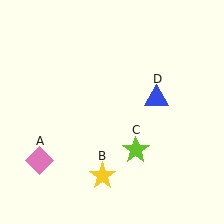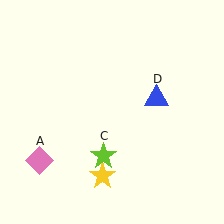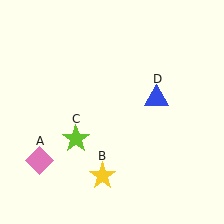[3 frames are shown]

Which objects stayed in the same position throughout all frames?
Pink diamond (object A) and yellow star (object B) and blue triangle (object D) remained stationary.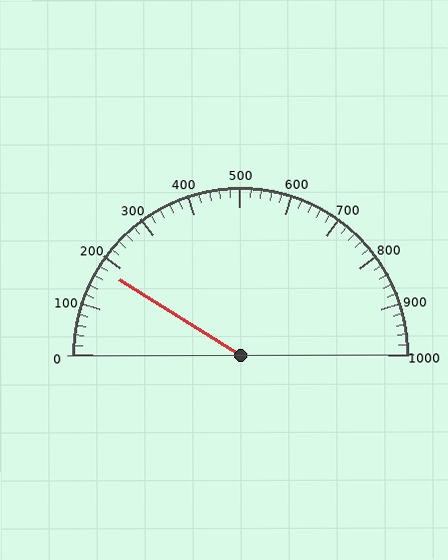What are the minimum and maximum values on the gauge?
The gauge ranges from 0 to 1000.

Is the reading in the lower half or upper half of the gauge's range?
The reading is in the lower half of the range (0 to 1000).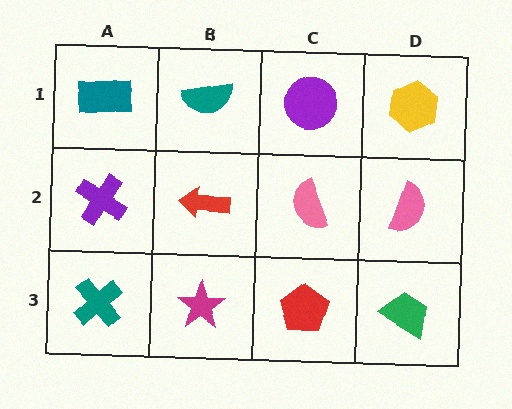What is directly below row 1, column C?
A pink semicircle.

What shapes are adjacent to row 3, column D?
A pink semicircle (row 2, column D), a red pentagon (row 3, column C).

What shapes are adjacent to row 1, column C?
A pink semicircle (row 2, column C), a teal semicircle (row 1, column B), a yellow hexagon (row 1, column D).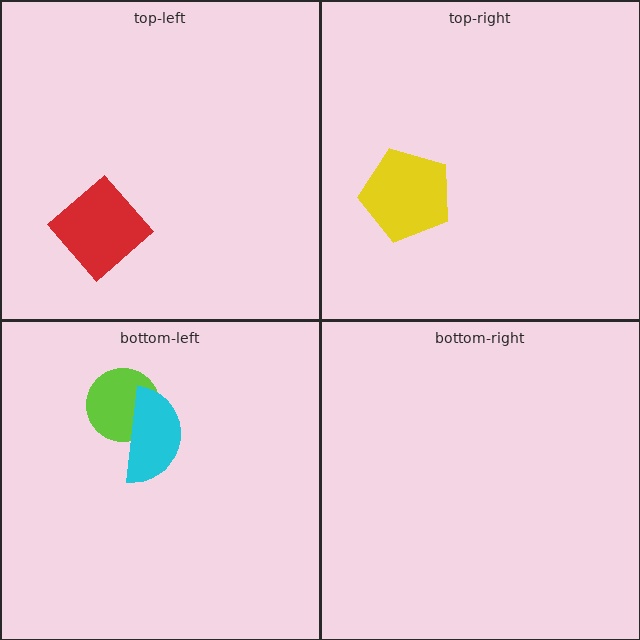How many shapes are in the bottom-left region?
2.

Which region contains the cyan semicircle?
The bottom-left region.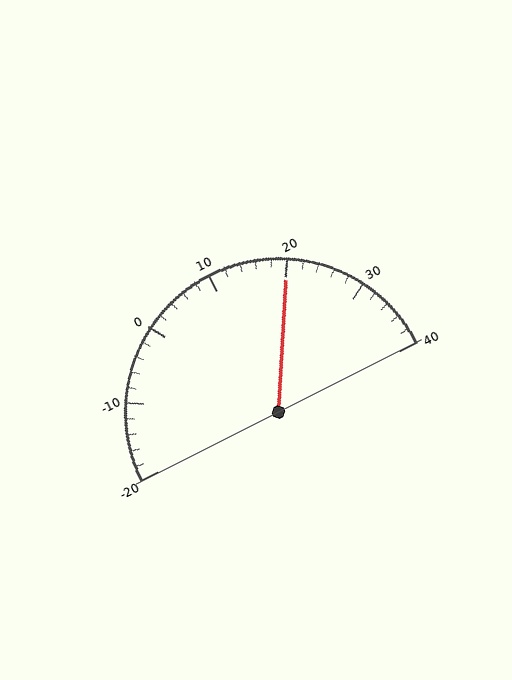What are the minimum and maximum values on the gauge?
The gauge ranges from -20 to 40.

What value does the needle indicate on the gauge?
The needle indicates approximately 20.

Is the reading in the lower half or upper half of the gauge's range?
The reading is in the upper half of the range (-20 to 40).